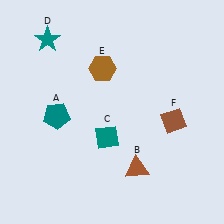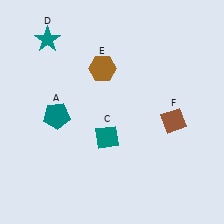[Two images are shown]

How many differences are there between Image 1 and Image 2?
There is 1 difference between the two images.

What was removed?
The brown triangle (B) was removed in Image 2.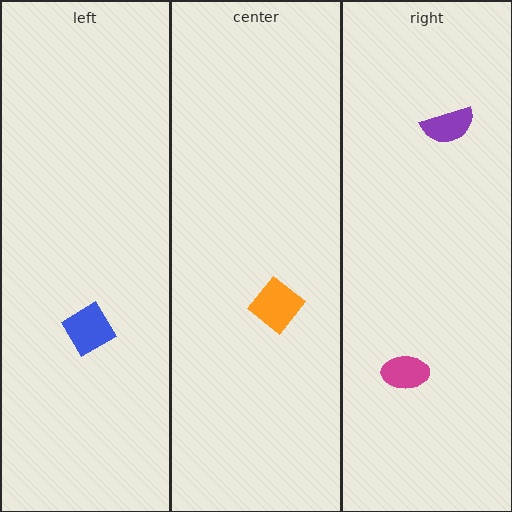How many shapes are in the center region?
1.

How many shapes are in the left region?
1.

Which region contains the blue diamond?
The left region.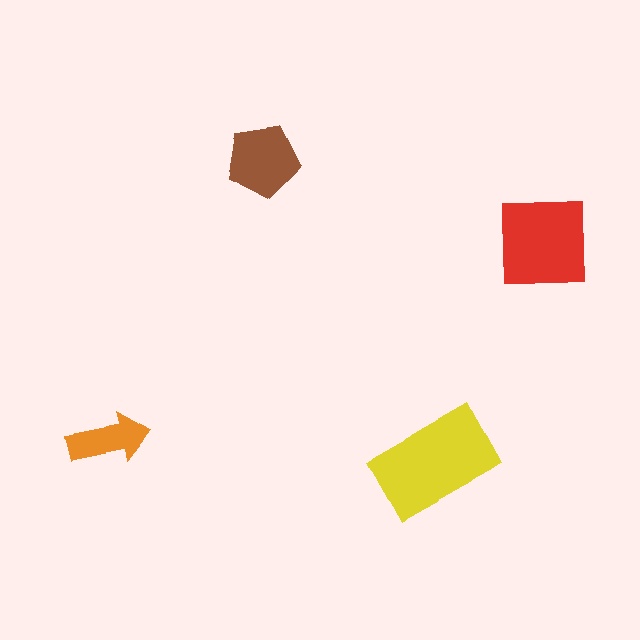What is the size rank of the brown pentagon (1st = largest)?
3rd.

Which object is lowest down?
The yellow rectangle is bottommost.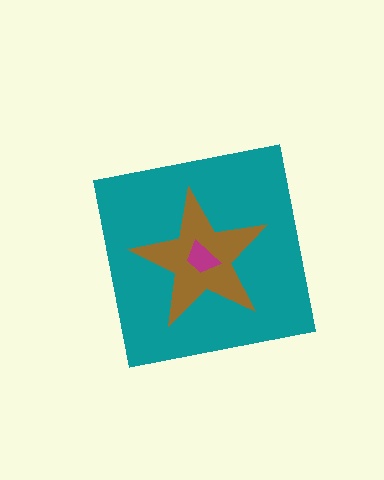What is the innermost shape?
The magenta trapezoid.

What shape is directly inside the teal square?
The brown star.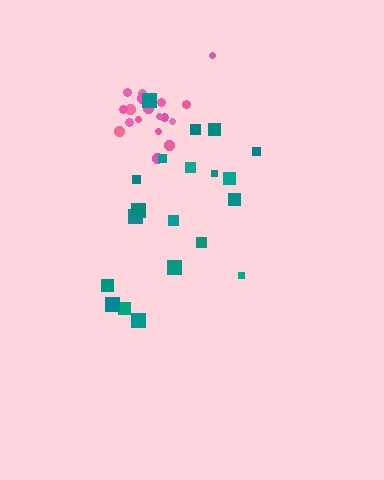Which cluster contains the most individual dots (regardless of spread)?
Teal (20).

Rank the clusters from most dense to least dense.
pink, teal.